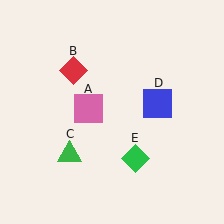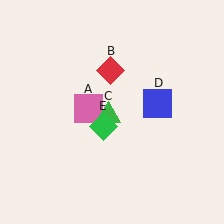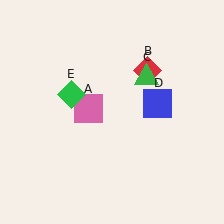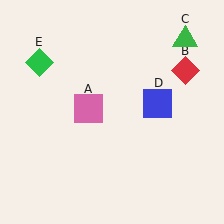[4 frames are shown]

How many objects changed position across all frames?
3 objects changed position: red diamond (object B), green triangle (object C), green diamond (object E).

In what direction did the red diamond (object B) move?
The red diamond (object B) moved right.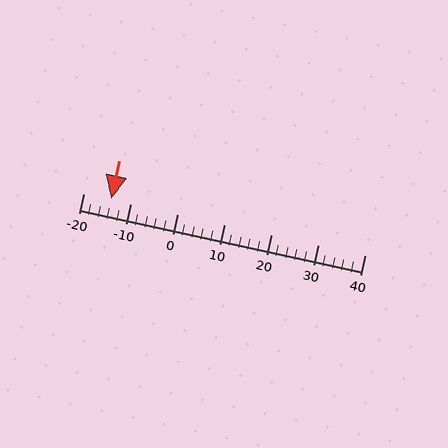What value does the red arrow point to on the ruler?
The red arrow points to approximately -14.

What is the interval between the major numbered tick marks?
The major tick marks are spaced 10 units apart.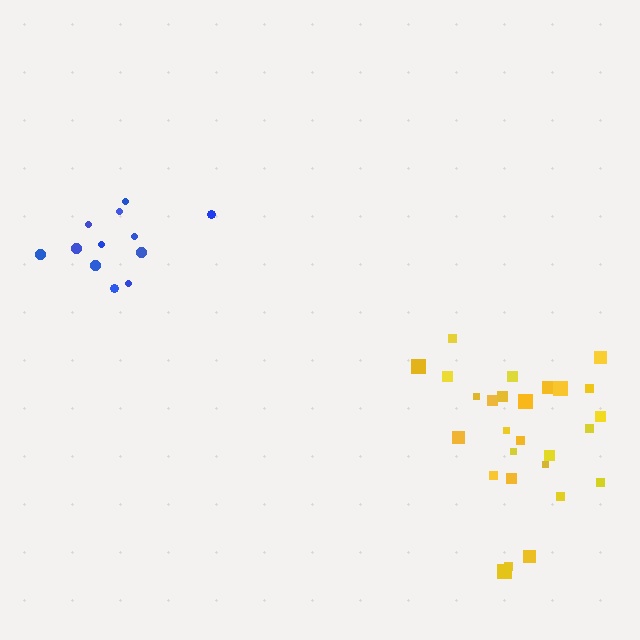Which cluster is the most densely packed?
Yellow.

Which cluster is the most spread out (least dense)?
Blue.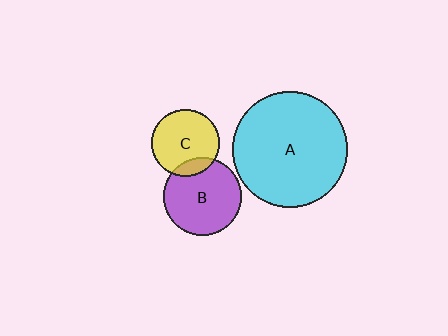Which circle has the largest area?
Circle A (cyan).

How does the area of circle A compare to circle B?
Approximately 2.2 times.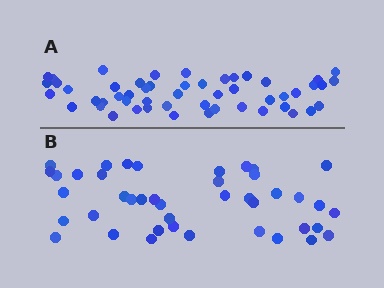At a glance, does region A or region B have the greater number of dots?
Region A (the top region) has more dots.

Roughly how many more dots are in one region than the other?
Region A has roughly 10 or so more dots than region B.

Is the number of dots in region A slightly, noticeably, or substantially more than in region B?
Region A has only slightly more — the two regions are fairly close. The ratio is roughly 1.2 to 1.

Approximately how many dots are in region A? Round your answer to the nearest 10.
About 50 dots. (The exact count is 52, which rounds to 50.)